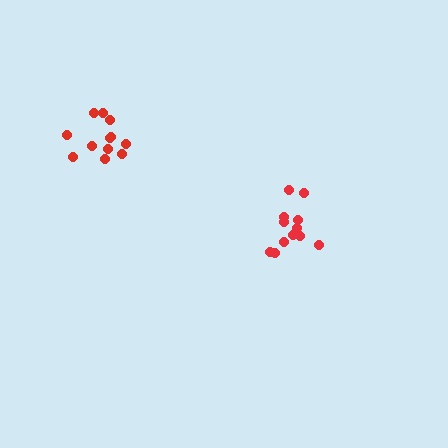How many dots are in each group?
Group 1: 12 dots, Group 2: 12 dots (24 total).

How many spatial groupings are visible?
There are 2 spatial groupings.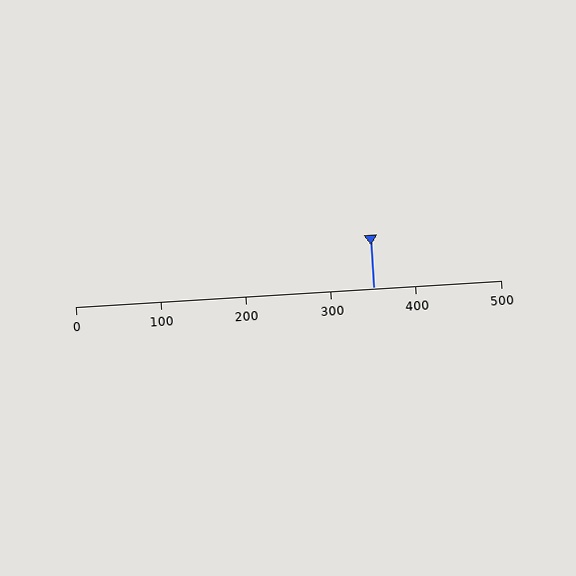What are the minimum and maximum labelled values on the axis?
The axis runs from 0 to 500.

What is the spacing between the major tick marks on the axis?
The major ticks are spaced 100 apart.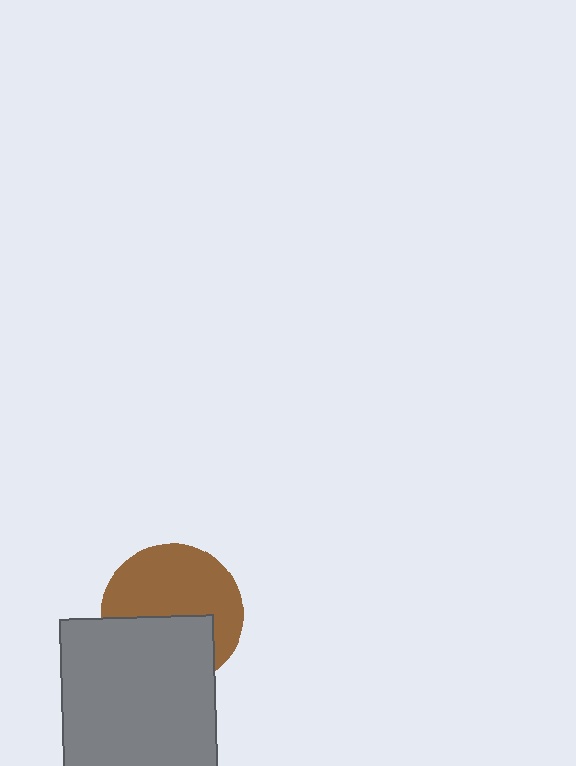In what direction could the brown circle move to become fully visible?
The brown circle could move up. That would shift it out from behind the gray square entirely.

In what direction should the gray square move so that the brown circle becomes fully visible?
The gray square should move down. That is the shortest direction to clear the overlap and leave the brown circle fully visible.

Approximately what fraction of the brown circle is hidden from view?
Roughly 43% of the brown circle is hidden behind the gray square.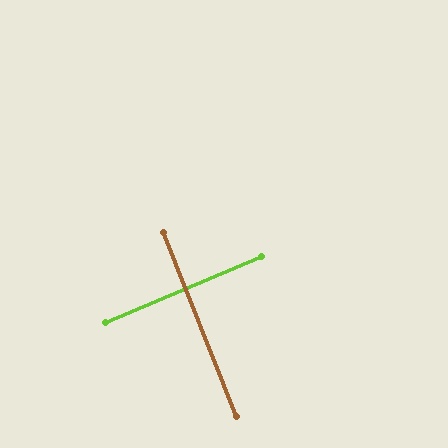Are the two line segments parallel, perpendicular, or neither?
Perpendicular — they meet at approximately 89°.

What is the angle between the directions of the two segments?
Approximately 89 degrees.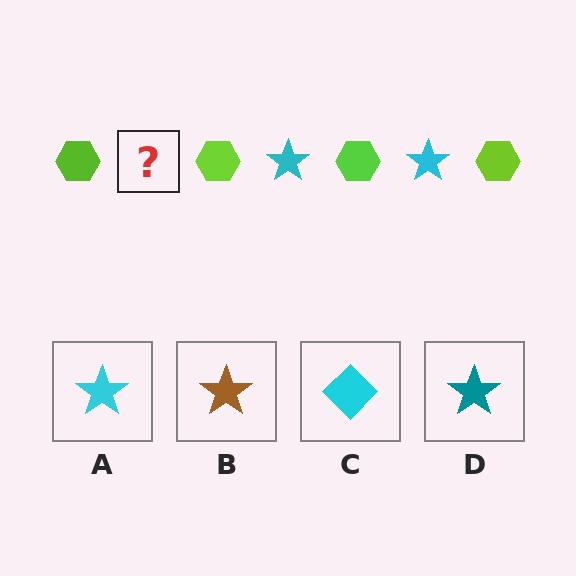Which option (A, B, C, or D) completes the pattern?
A.